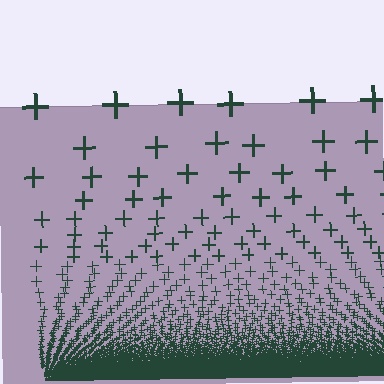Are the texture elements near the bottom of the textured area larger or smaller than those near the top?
Smaller. The gradient is inverted — elements near the bottom are smaller and denser.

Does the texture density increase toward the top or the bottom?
Density increases toward the bottom.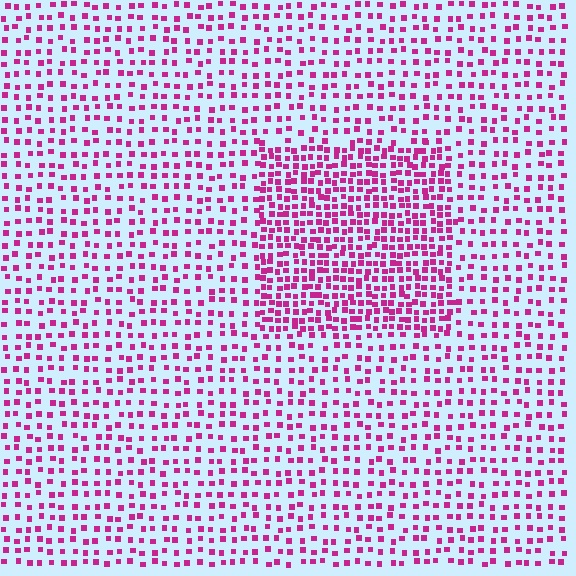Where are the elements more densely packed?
The elements are more densely packed inside the rectangle boundary.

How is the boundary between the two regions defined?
The boundary is defined by a change in element density (approximately 2.0x ratio). All elements are the same color, size, and shape.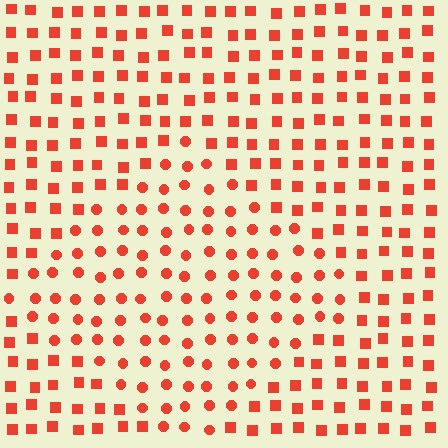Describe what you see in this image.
The image is filled with small red elements arranged in a uniform grid. A diamond-shaped region contains circles, while the surrounding area contains squares. The boundary is defined purely by the change in element shape.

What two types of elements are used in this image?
The image uses circles inside the diamond region and squares outside it.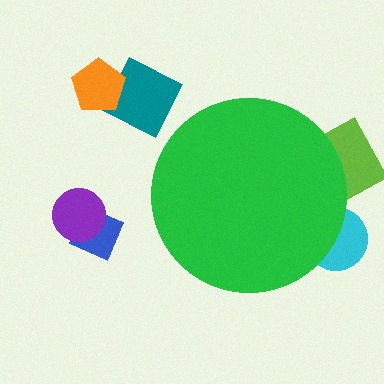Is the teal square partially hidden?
No, the teal square is fully visible.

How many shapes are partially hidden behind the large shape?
2 shapes are partially hidden.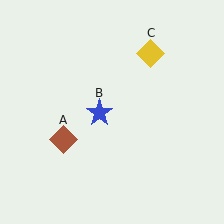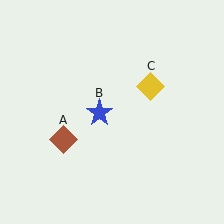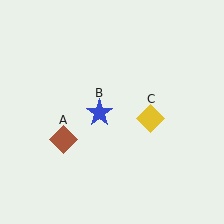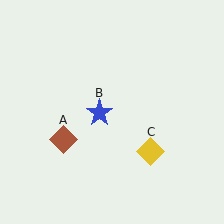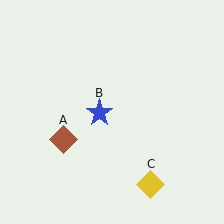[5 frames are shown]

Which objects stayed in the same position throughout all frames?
Brown diamond (object A) and blue star (object B) remained stationary.